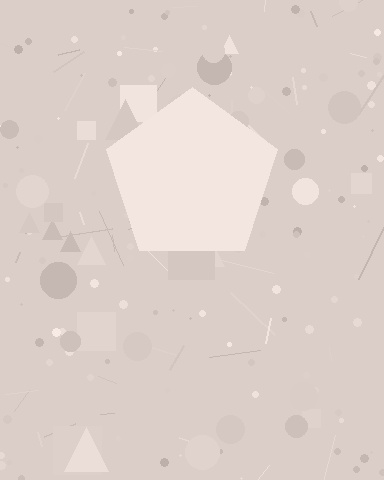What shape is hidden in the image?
A pentagon is hidden in the image.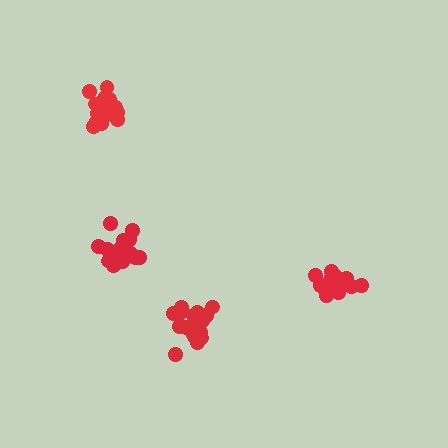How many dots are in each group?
Group 1: 19 dots, Group 2: 21 dots, Group 3: 18 dots, Group 4: 19 dots (77 total).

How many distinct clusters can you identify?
There are 4 distinct clusters.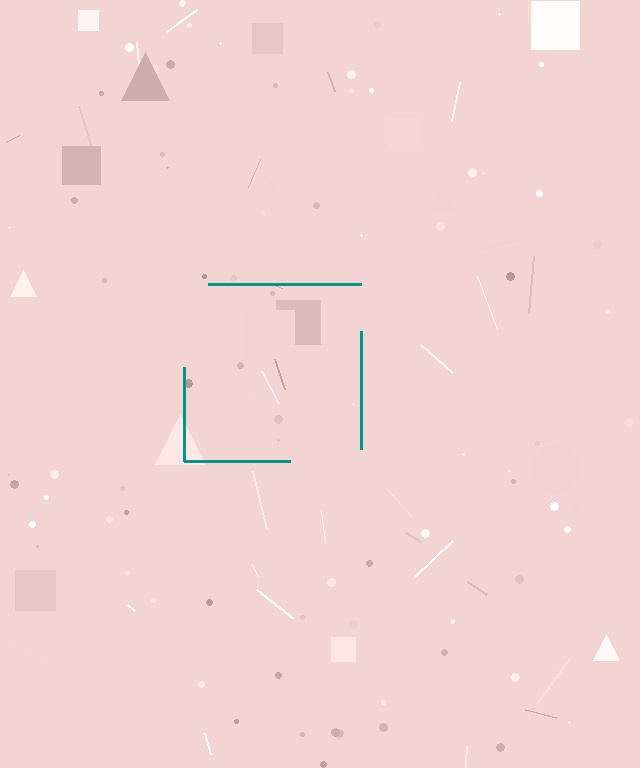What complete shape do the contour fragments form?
The contour fragments form a square.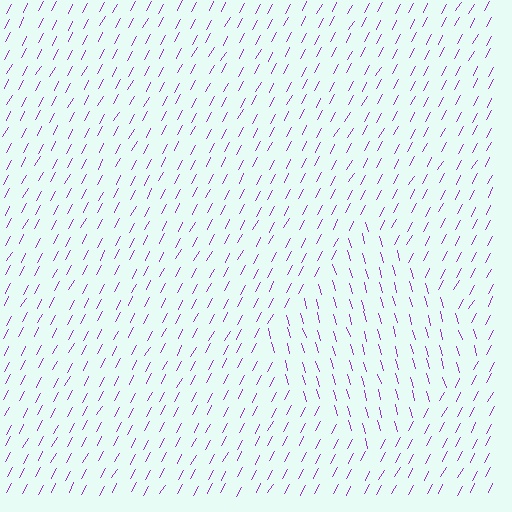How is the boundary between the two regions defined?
The boundary is defined purely by a change in line orientation (approximately 45 degrees difference). All lines are the same color and thickness.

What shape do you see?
I see a diamond.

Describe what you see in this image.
The image is filled with small purple line segments. A diamond region in the image has lines oriented differently from the surrounding lines, creating a visible texture boundary.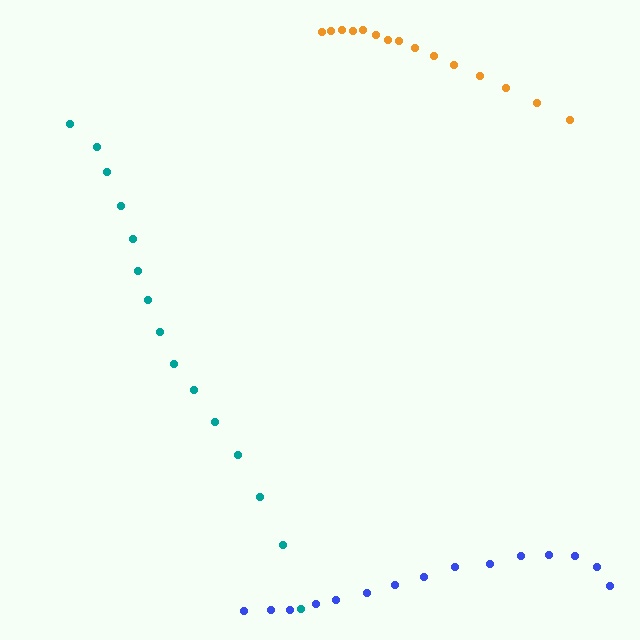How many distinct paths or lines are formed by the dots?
There are 3 distinct paths.